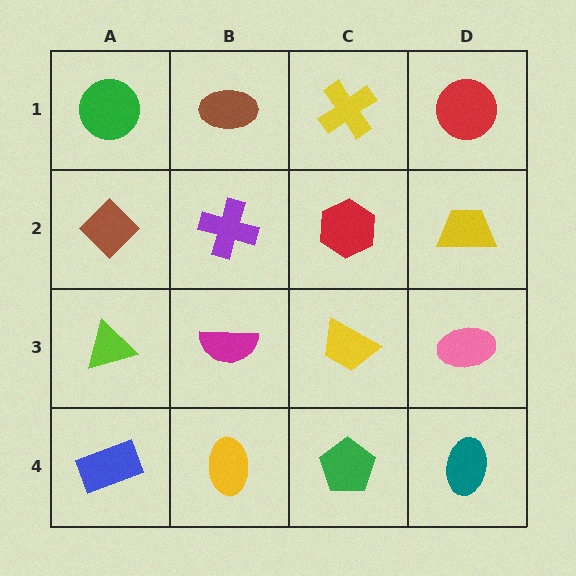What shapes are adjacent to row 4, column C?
A yellow trapezoid (row 3, column C), a yellow ellipse (row 4, column B), a teal ellipse (row 4, column D).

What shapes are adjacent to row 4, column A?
A lime triangle (row 3, column A), a yellow ellipse (row 4, column B).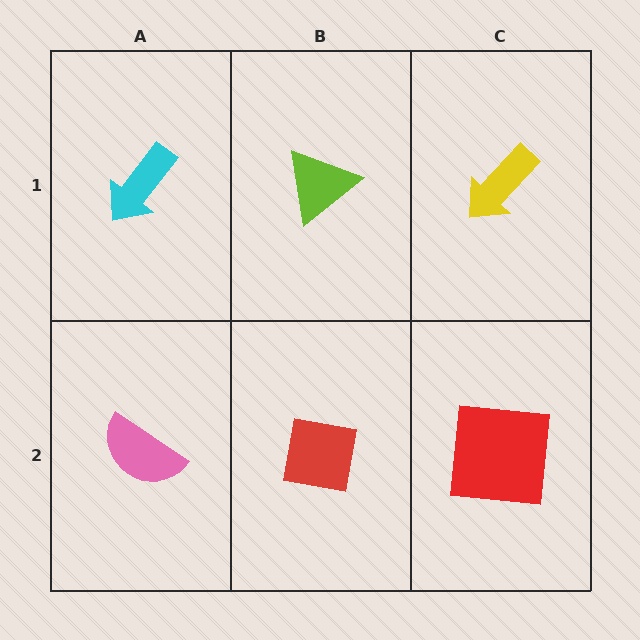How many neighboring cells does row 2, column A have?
2.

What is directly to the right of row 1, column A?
A lime triangle.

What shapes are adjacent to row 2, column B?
A lime triangle (row 1, column B), a pink semicircle (row 2, column A), a red square (row 2, column C).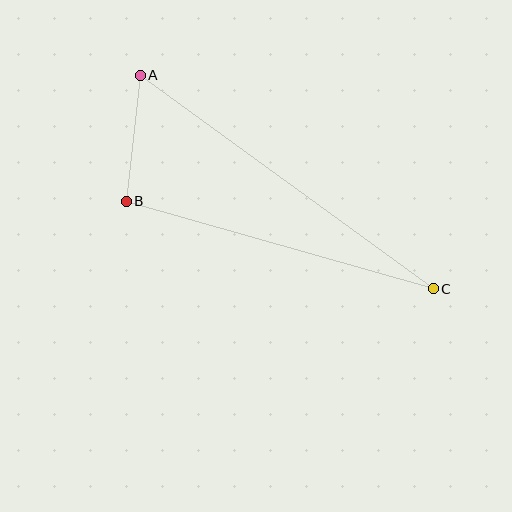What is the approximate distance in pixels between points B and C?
The distance between B and C is approximately 319 pixels.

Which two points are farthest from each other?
Points A and C are farthest from each other.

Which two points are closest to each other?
Points A and B are closest to each other.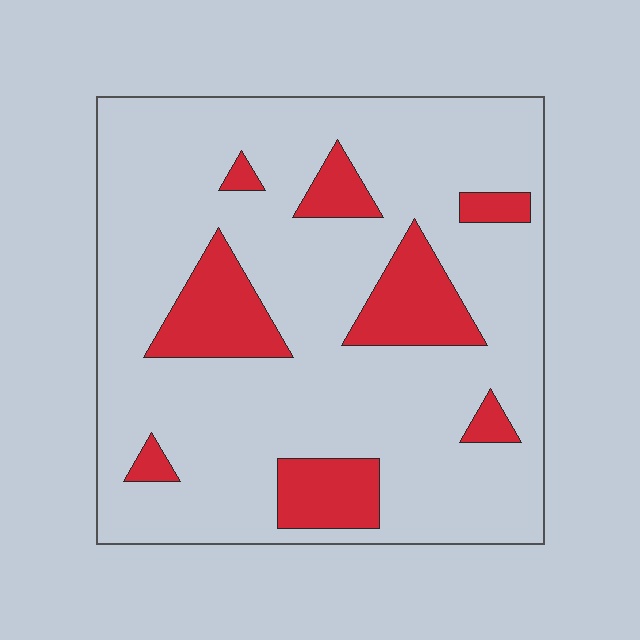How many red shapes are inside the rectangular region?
8.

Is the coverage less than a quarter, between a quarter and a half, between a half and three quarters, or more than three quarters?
Less than a quarter.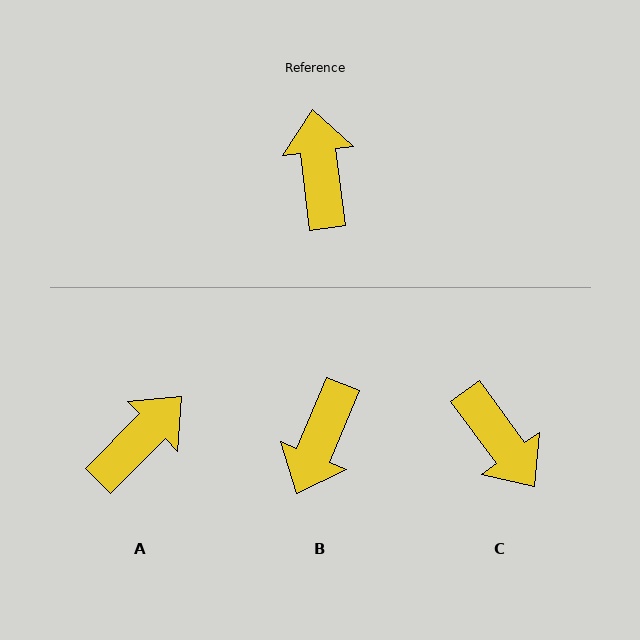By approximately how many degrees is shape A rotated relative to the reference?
Approximately 52 degrees clockwise.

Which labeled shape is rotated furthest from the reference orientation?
C, about 151 degrees away.